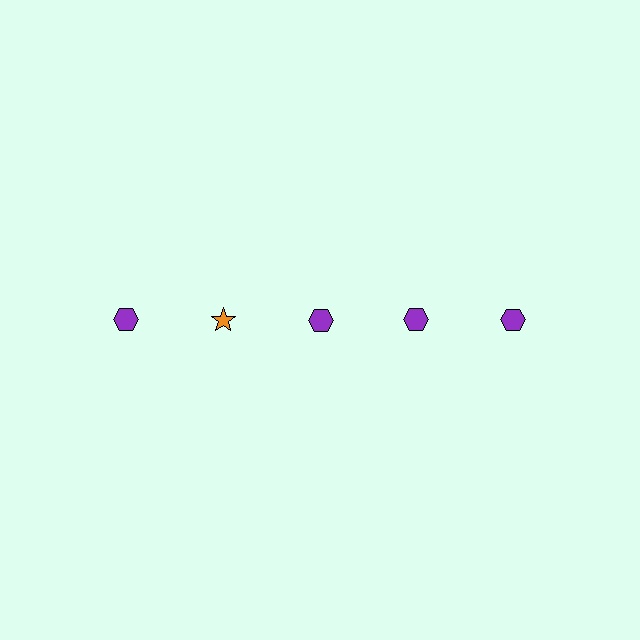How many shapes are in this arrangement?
There are 5 shapes arranged in a grid pattern.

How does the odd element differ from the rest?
It differs in both color (orange instead of purple) and shape (star instead of hexagon).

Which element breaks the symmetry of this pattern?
The orange star in the top row, second from left column breaks the symmetry. All other shapes are purple hexagons.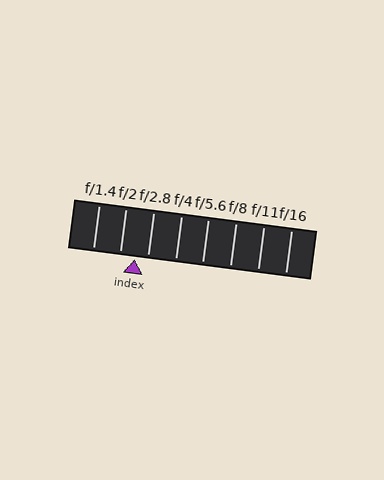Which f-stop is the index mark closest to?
The index mark is closest to f/2.8.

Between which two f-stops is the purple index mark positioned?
The index mark is between f/2 and f/2.8.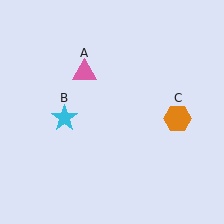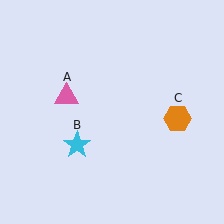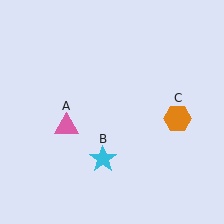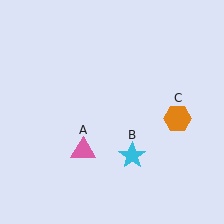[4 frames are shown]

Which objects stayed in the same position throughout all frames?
Orange hexagon (object C) remained stationary.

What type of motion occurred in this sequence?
The pink triangle (object A), cyan star (object B) rotated counterclockwise around the center of the scene.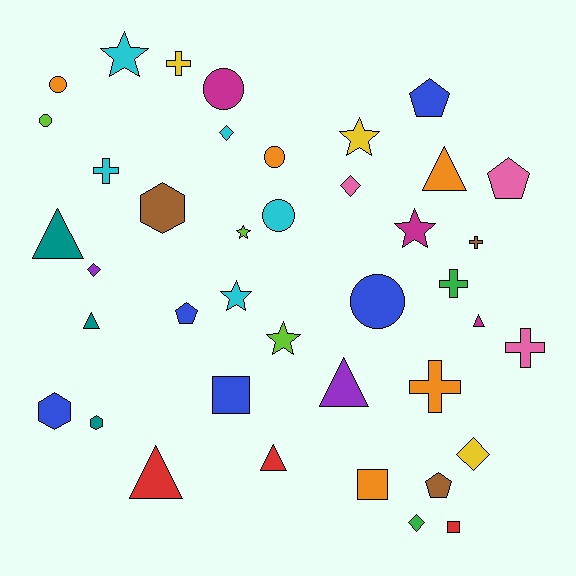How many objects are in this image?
There are 40 objects.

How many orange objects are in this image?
There are 5 orange objects.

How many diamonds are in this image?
There are 5 diamonds.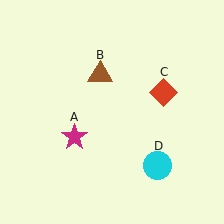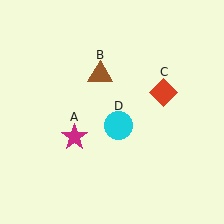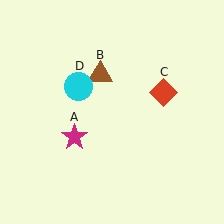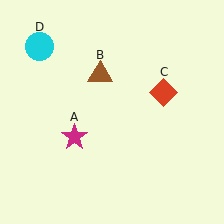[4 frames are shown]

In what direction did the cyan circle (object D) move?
The cyan circle (object D) moved up and to the left.